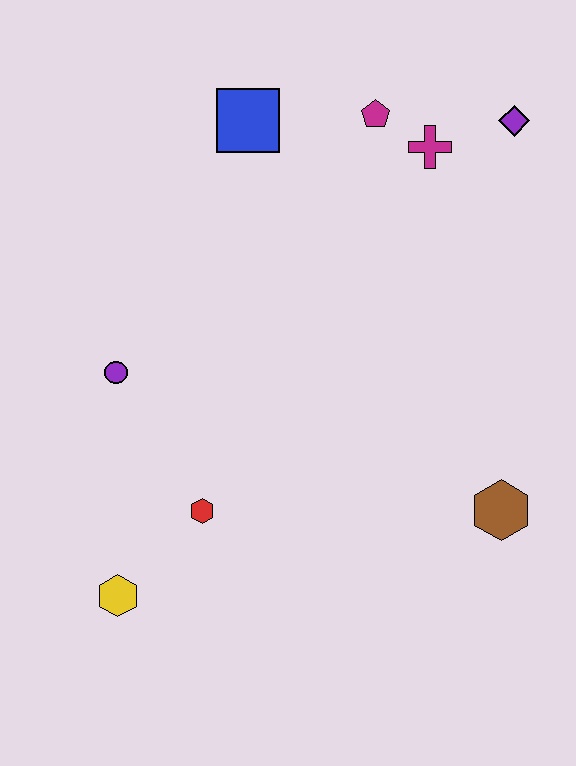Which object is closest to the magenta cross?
The magenta pentagon is closest to the magenta cross.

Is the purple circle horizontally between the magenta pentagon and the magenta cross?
No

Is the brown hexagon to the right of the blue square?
Yes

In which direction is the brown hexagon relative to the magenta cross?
The brown hexagon is below the magenta cross.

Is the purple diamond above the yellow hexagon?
Yes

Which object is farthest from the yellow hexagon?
The purple diamond is farthest from the yellow hexagon.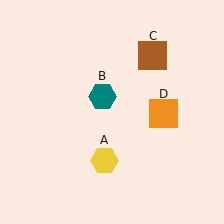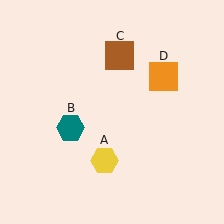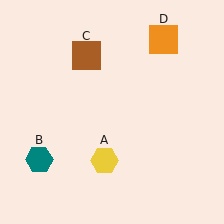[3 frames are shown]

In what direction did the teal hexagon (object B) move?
The teal hexagon (object B) moved down and to the left.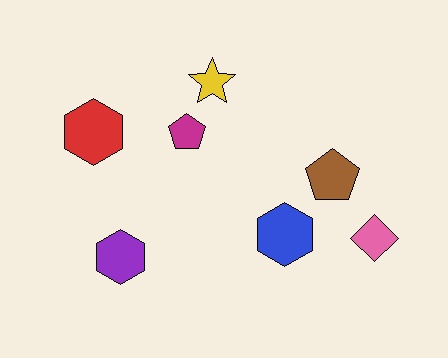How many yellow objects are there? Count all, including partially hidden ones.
There is 1 yellow object.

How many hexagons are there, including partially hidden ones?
There are 3 hexagons.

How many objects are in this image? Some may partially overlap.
There are 7 objects.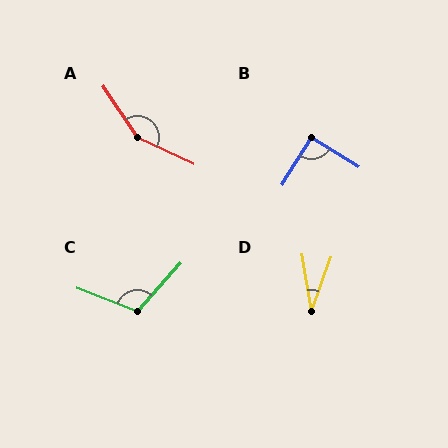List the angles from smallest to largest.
D (29°), B (90°), C (111°), A (149°).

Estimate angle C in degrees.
Approximately 111 degrees.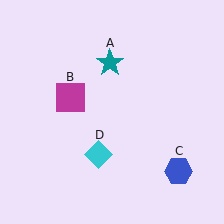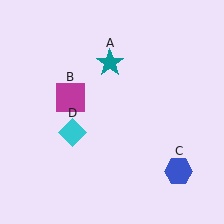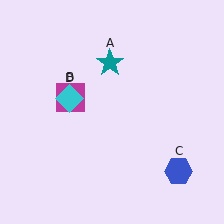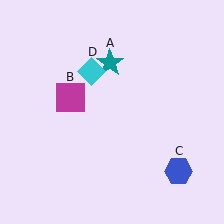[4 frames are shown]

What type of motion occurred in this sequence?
The cyan diamond (object D) rotated clockwise around the center of the scene.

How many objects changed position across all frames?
1 object changed position: cyan diamond (object D).